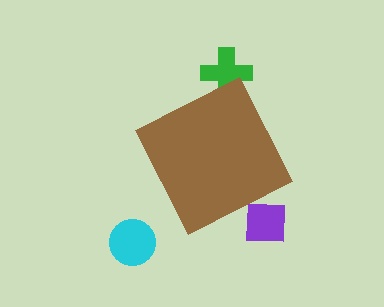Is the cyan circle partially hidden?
No, the cyan circle is fully visible.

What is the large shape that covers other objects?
A brown diamond.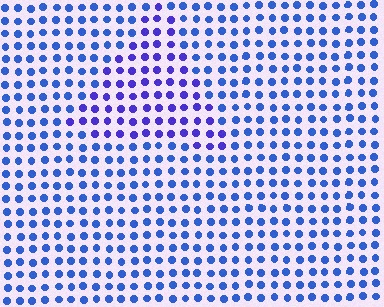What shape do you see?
I see a triangle.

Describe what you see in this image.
The image is filled with small blue elements in a uniform arrangement. A triangle-shaped region is visible where the elements are tinted to a slightly different hue, forming a subtle color boundary.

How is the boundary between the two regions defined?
The boundary is defined purely by a slight shift in hue (about 28 degrees). Spacing, size, and orientation are identical on both sides.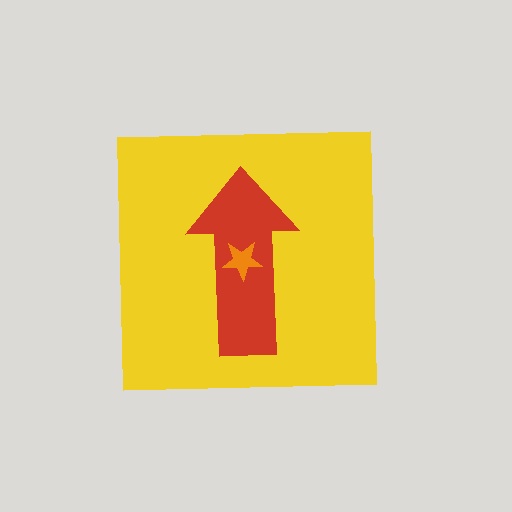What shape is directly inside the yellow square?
The red arrow.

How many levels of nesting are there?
3.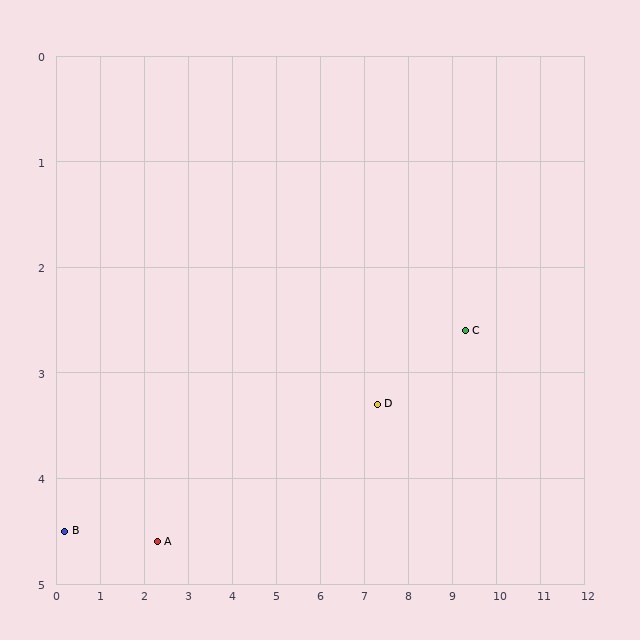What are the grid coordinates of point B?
Point B is at approximately (0.2, 4.5).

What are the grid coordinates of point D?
Point D is at approximately (7.3, 3.3).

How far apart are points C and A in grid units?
Points C and A are about 7.3 grid units apart.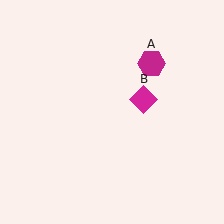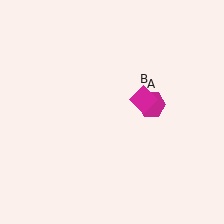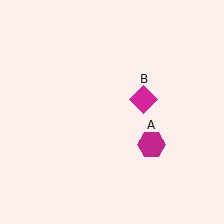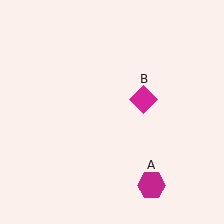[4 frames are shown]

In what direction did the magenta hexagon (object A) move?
The magenta hexagon (object A) moved down.